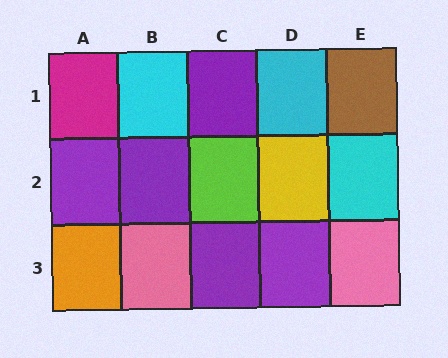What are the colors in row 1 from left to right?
Magenta, cyan, purple, cyan, brown.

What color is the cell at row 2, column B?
Purple.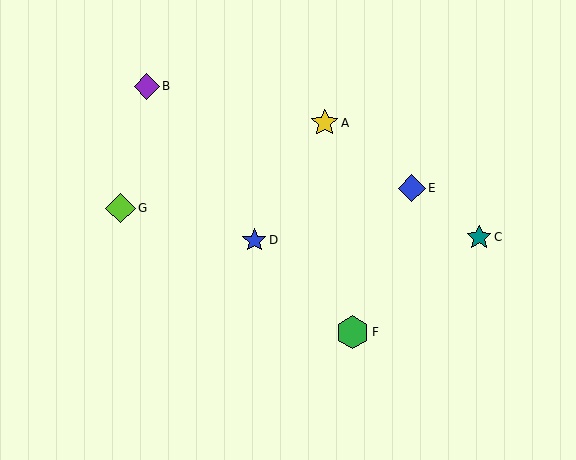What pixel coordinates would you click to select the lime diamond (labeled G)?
Click at (121, 208) to select the lime diamond G.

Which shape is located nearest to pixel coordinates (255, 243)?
The blue star (labeled D) at (254, 241) is nearest to that location.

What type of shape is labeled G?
Shape G is a lime diamond.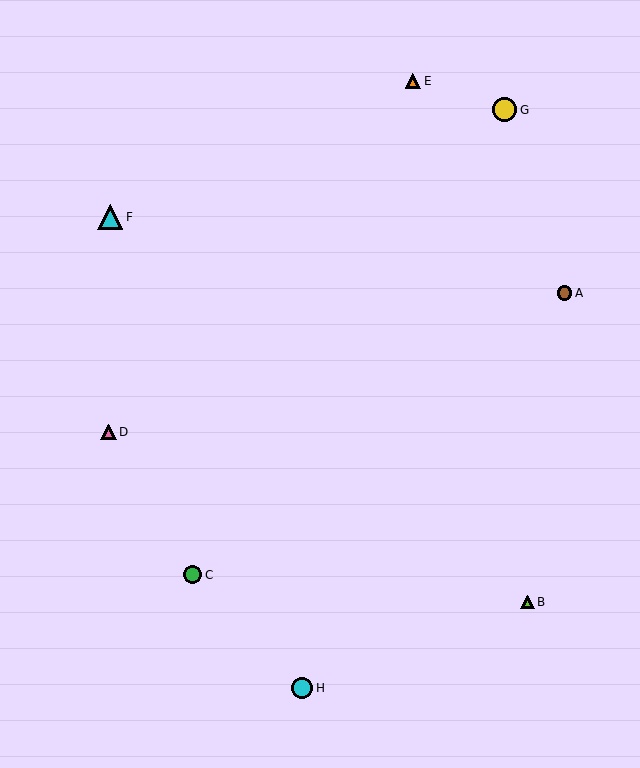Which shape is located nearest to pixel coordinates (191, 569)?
The green circle (labeled C) at (192, 575) is nearest to that location.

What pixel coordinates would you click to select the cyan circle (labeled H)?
Click at (302, 688) to select the cyan circle H.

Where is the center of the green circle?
The center of the green circle is at (192, 575).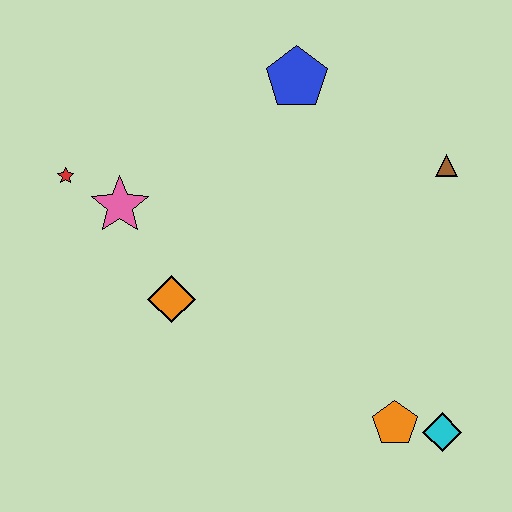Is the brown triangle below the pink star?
No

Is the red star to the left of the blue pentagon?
Yes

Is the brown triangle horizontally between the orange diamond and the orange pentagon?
No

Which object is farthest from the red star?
The cyan diamond is farthest from the red star.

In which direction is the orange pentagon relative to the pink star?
The orange pentagon is to the right of the pink star.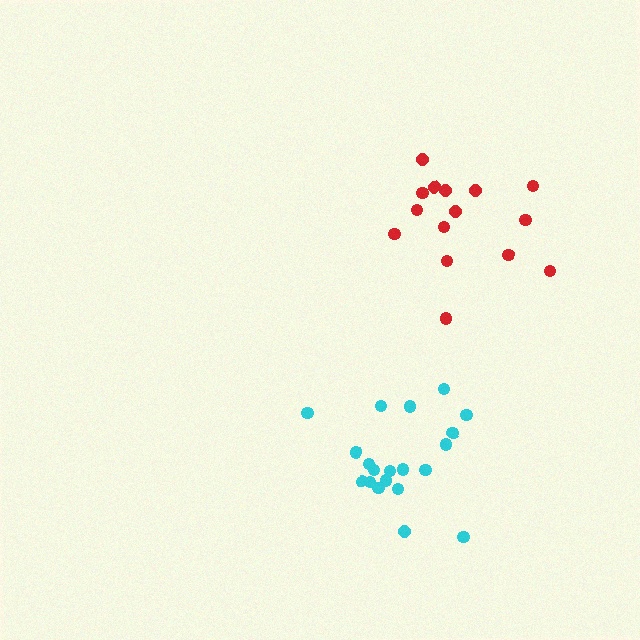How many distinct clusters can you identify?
There are 2 distinct clusters.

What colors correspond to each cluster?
The clusters are colored: cyan, red.